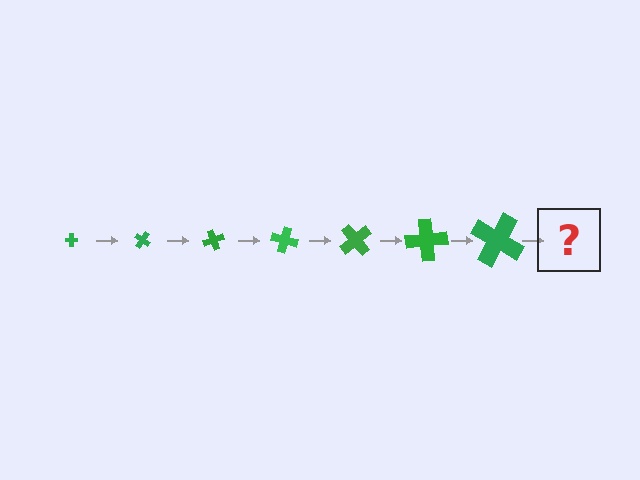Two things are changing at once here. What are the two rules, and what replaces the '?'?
The two rules are that the cross grows larger each step and it rotates 35 degrees each step. The '?' should be a cross, larger than the previous one and rotated 245 degrees from the start.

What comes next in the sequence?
The next element should be a cross, larger than the previous one and rotated 245 degrees from the start.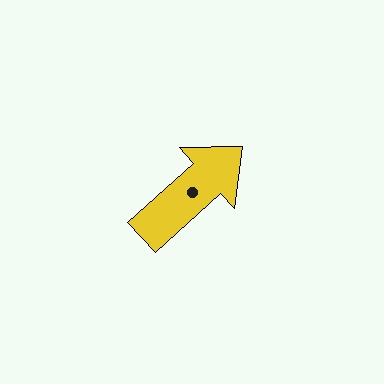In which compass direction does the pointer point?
Northeast.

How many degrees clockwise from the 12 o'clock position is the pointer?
Approximately 48 degrees.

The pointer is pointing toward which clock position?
Roughly 2 o'clock.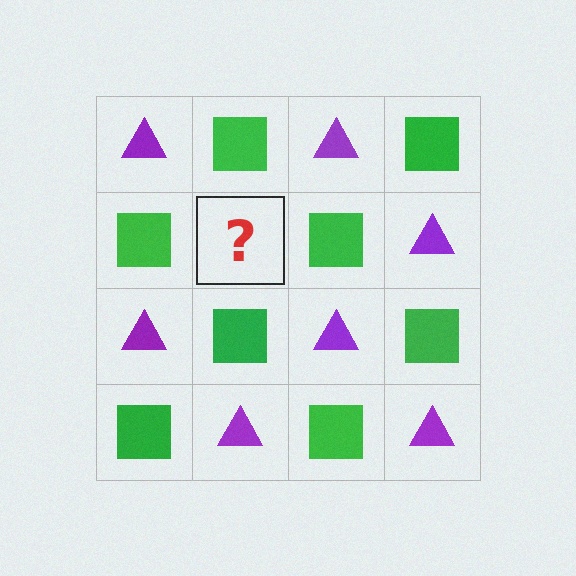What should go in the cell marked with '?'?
The missing cell should contain a purple triangle.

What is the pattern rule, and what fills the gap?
The rule is that it alternates purple triangle and green square in a checkerboard pattern. The gap should be filled with a purple triangle.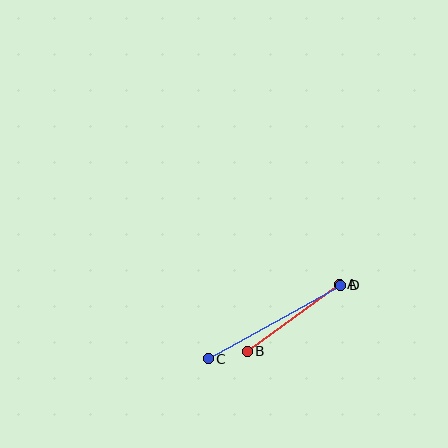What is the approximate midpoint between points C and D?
The midpoint is at approximately (275, 322) pixels.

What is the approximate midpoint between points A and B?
The midpoint is at approximately (293, 318) pixels.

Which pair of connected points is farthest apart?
Points C and D are farthest apart.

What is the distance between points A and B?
The distance is approximately 114 pixels.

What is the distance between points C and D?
The distance is approximately 151 pixels.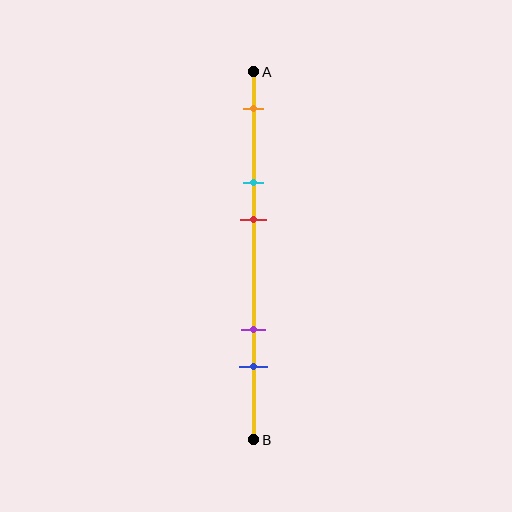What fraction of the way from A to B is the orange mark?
The orange mark is approximately 10% (0.1) of the way from A to B.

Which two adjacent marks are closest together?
The cyan and red marks are the closest adjacent pair.